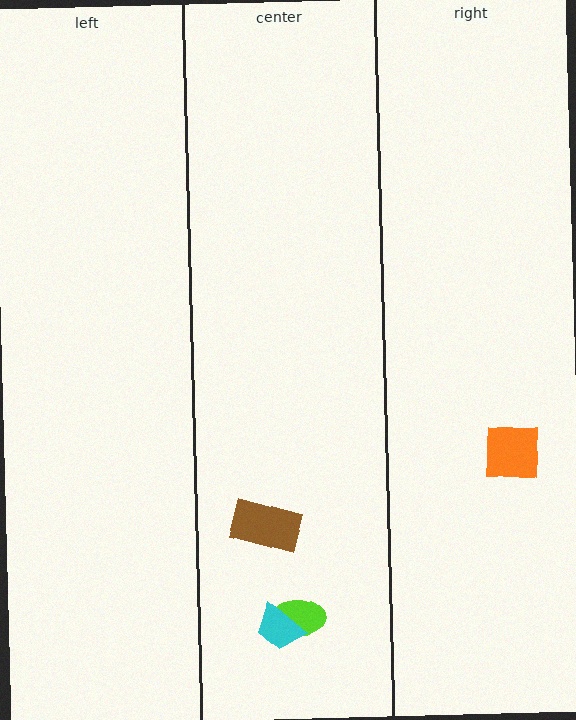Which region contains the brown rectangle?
The center region.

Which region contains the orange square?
The right region.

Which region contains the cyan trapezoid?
The center region.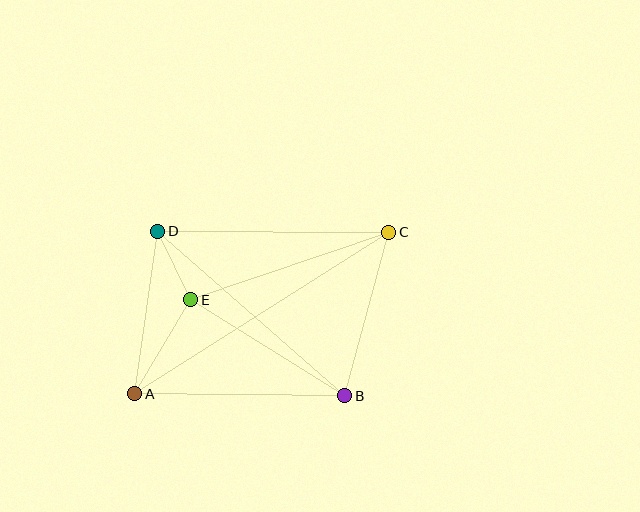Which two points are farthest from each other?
Points A and C are farthest from each other.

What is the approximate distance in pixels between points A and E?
The distance between A and E is approximately 110 pixels.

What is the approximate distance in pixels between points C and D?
The distance between C and D is approximately 231 pixels.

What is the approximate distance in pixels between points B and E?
The distance between B and E is approximately 181 pixels.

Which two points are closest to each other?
Points D and E are closest to each other.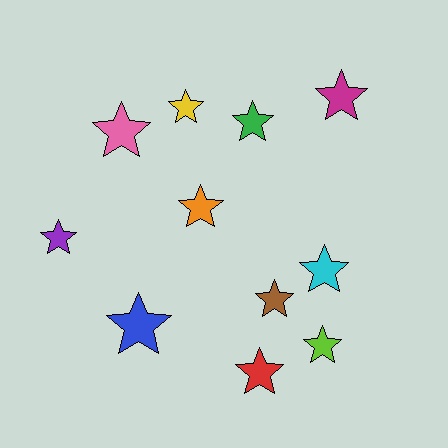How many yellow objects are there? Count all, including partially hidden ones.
There is 1 yellow object.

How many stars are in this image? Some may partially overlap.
There are 11 stars.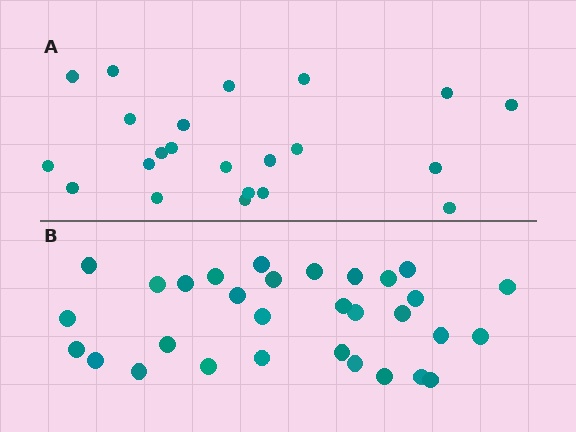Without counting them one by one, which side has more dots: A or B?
Region B (the bottom region) has more dots.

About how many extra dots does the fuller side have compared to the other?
Region B has roughly 8 or so more dots than region A.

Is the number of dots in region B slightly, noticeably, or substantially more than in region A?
Region B has noticeably more, but not dramatically so. The ratio is roughly 1.4 to 1.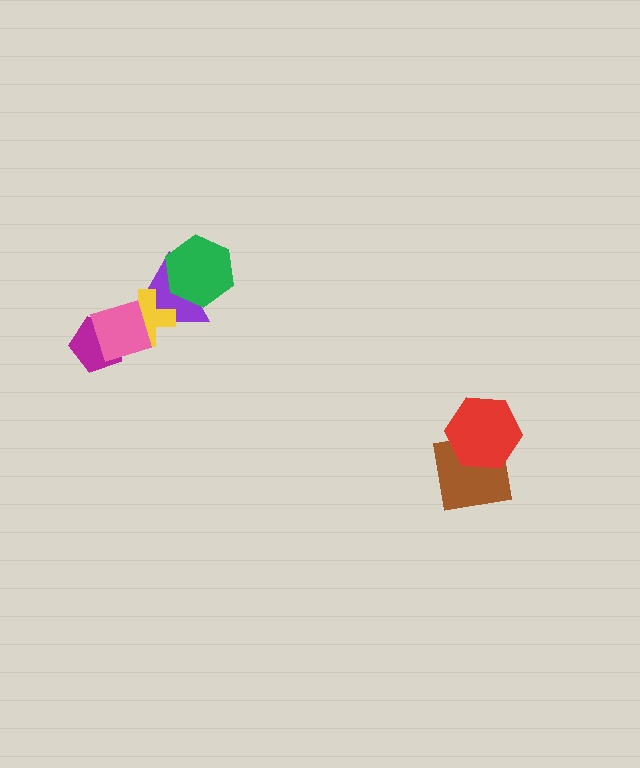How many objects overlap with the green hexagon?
1 object overlaps with the green hexagon.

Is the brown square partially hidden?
Yes, it is partially covered by another shape.